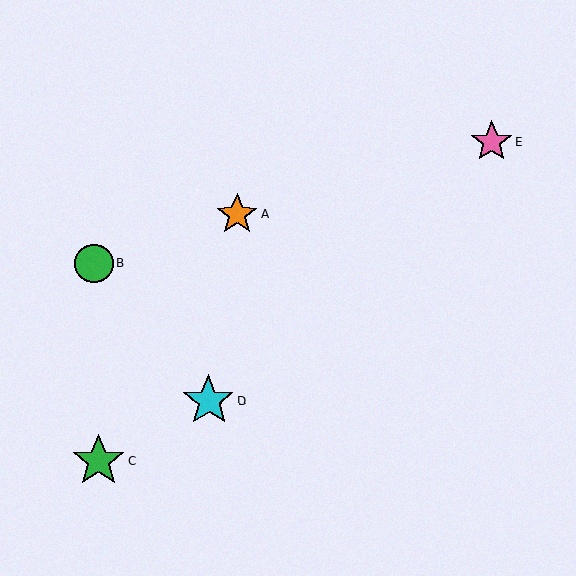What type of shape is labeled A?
Shape A is an orange star.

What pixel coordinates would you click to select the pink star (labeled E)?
Click at (492, 142) to select the pink star E.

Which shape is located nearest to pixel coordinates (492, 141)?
The pink star (labeled E) at (492, 142) is nearest to that location.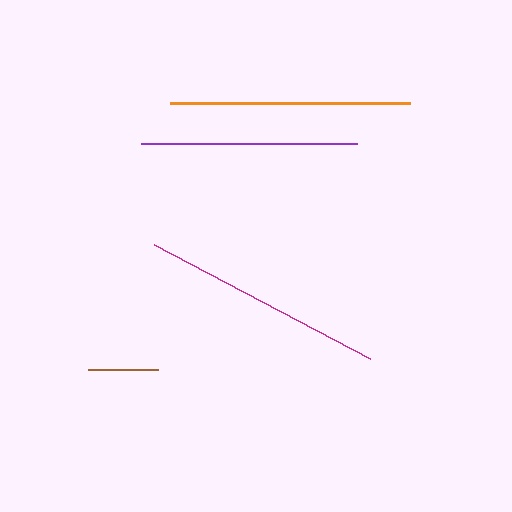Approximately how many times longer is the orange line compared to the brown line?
The orange line is approximately 3.4 times the length of the brown line.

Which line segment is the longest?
The magenta line is the longest at approximately 244 pixels.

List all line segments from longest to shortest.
From longest to shortest: magenta, orange, purple, brown.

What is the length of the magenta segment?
The magenta segment is approximately 244 pixels long.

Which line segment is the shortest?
The brown line is the shortest at approximately 70 pixels.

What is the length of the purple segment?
The purple segment is approximately 217 pixels long.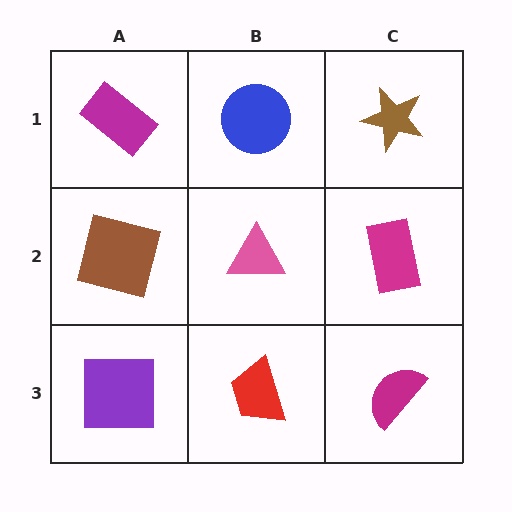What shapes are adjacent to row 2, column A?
A magenta rectangle (row 1, column A), a purple square (row 3, column A), a pink triangle (row 2, column B).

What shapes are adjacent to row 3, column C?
A magenta rectangle (row 2, column C), a red trapezoid (row 3, column B).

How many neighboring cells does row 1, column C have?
2.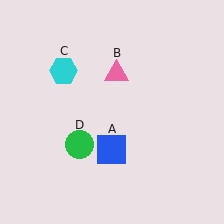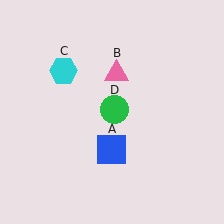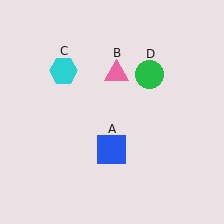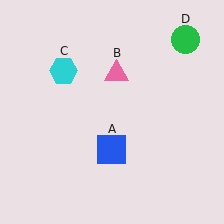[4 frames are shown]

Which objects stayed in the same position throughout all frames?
Blue square (object A) and pink triangle (object B) and cyan hexagon (object C) remained stationary.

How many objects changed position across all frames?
1 object changed position: green circle (object D).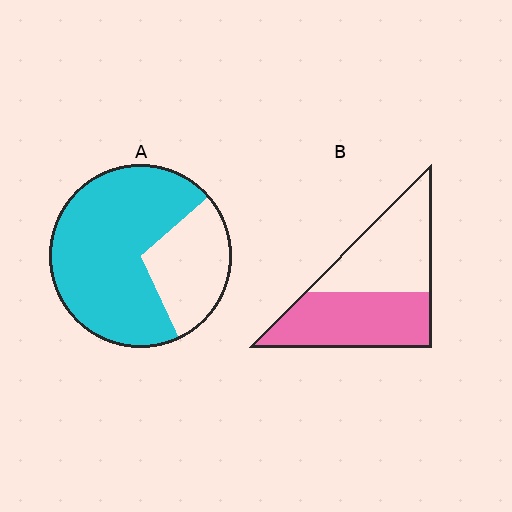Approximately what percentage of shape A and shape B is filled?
A is approximately 70% and B is approximately 50%.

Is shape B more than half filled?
Roughly half.